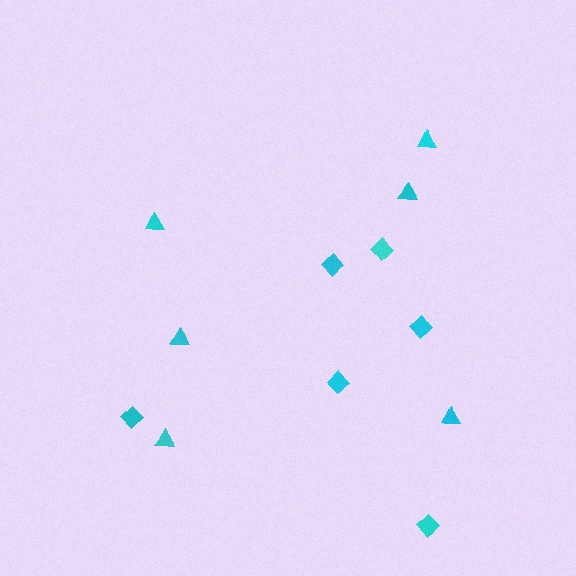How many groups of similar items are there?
There are 2 groups: one group of diamonds (6) and one group of triangles (6).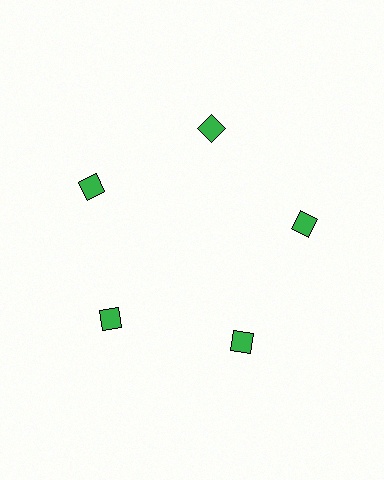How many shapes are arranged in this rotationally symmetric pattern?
There are 5 shapes, arranged in 5 groups of 1.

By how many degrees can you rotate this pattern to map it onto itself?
The pattern maps onto itself every 72 degrees of rotation.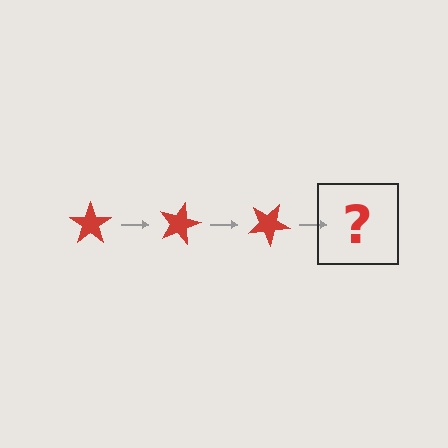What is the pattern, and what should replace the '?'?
The pattern is that the star rotates 15 degrees each step. The '?' should be a red star rotated 45 degrees.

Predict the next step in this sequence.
The next step is a red star rotated 45 degrees.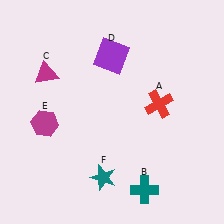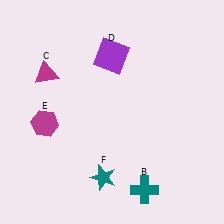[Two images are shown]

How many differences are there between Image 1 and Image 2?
There is 1 difference between the two images.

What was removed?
The red cross (A) was removed in Image 2.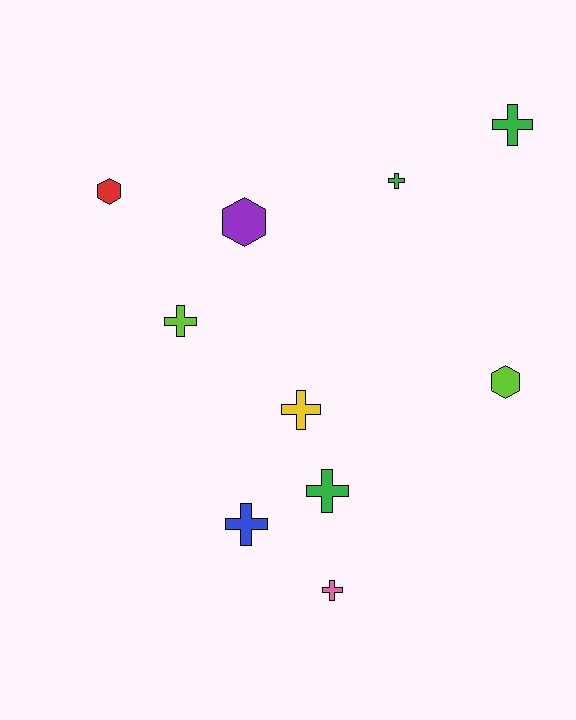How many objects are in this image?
There are 10 objects.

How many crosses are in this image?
There are 7 crosses.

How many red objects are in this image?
There is 1 red object.